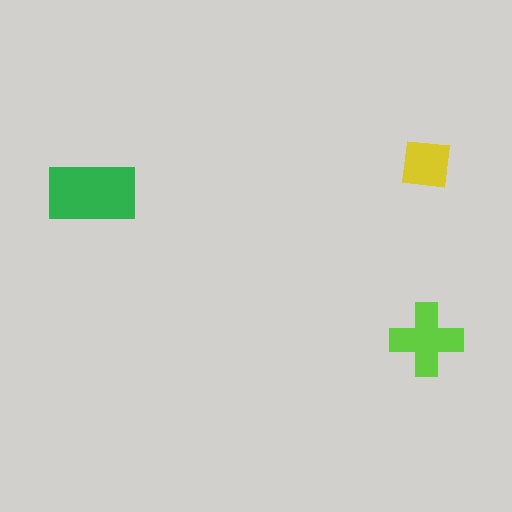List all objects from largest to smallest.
The green rectangle, the lime cross, the yellow square.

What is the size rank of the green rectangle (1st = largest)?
1st.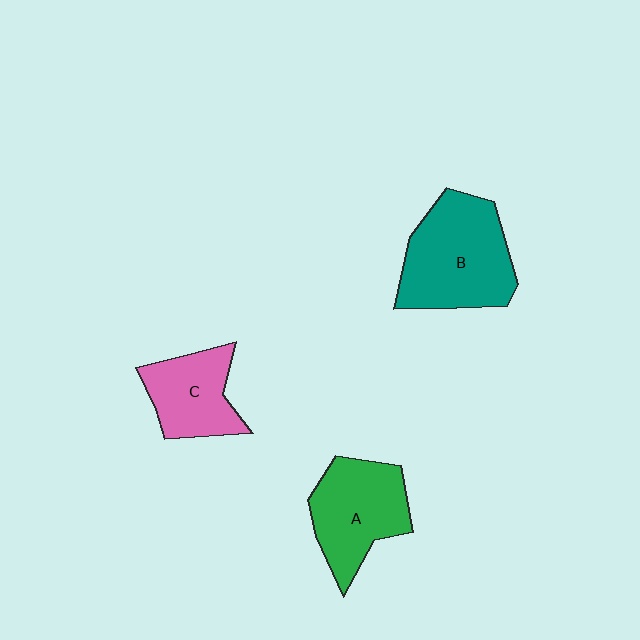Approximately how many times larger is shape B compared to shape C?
Approximately 1.6 times.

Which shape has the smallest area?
Shape C (pink).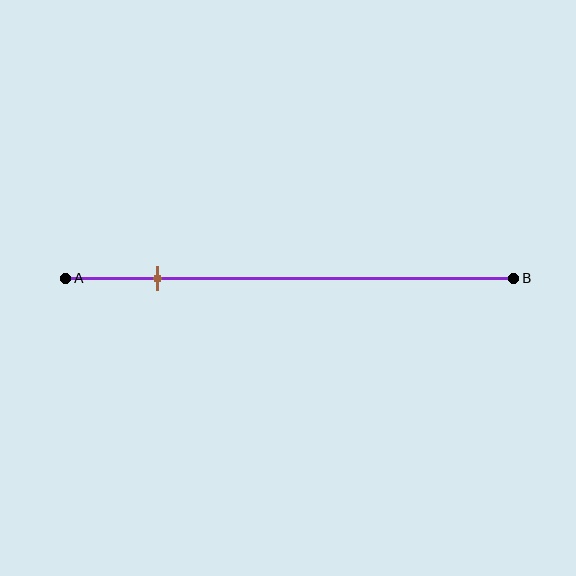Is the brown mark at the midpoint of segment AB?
No, the mark is at about 20% from A, not at the 50% midpoint.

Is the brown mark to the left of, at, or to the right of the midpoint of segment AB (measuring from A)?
The brown mark is to the left of the midpoint of segment AB.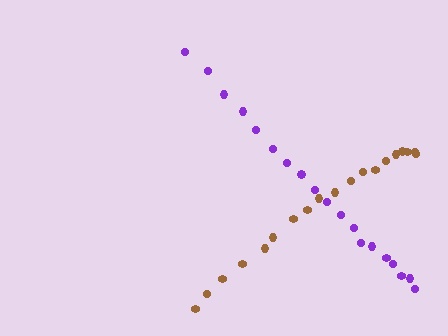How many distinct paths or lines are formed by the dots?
There are 2 distinct paths.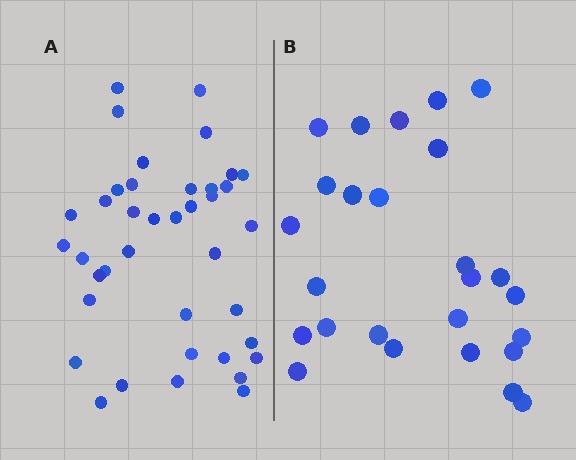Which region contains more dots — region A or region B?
Region A (the left region) has more dots.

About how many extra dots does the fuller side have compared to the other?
Region A has approximately 15 more dots than region B.